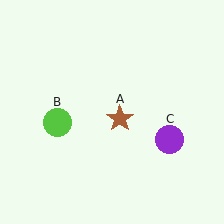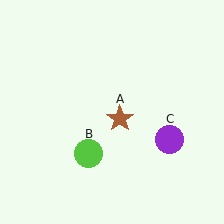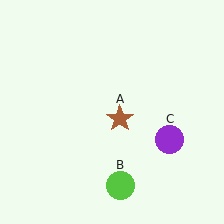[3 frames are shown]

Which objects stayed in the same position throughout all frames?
Brown star (object A) and purple circle (object C) remained stationary.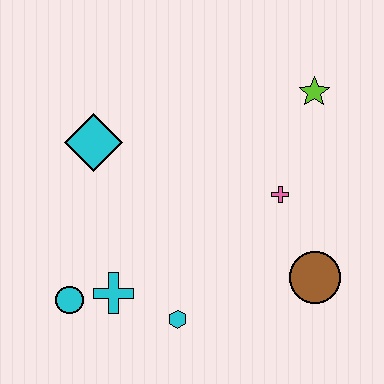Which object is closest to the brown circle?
The pink cross is closest to the brown circle.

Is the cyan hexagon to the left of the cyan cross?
No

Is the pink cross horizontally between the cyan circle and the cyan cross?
No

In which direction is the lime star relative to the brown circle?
The lime star is above the brown circle.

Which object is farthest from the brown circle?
The cyan diamond is farthest from the brown circle.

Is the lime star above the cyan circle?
Yes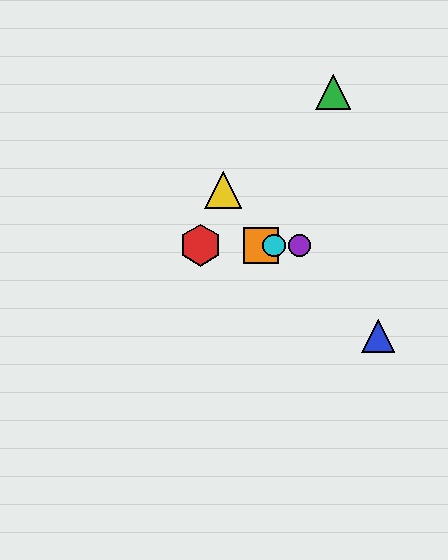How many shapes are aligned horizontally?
4 shapes (the red hexagon, the purple circle, the orange square, the cyan circle) are aligned horizontally.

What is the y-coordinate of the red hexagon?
The red hexagon is at y≈245.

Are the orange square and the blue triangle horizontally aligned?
No, the orange square is at y≈245 and the blue triangle is at y≈336.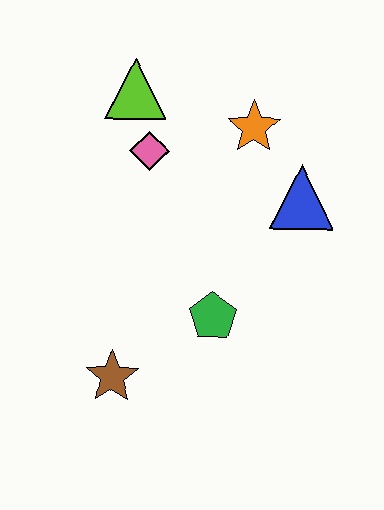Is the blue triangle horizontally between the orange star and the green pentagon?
No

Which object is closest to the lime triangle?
The pink diamond is closest to the lime triangle.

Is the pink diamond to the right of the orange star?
No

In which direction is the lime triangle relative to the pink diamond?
The lime triangle is above the pink diamond.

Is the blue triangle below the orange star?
Yes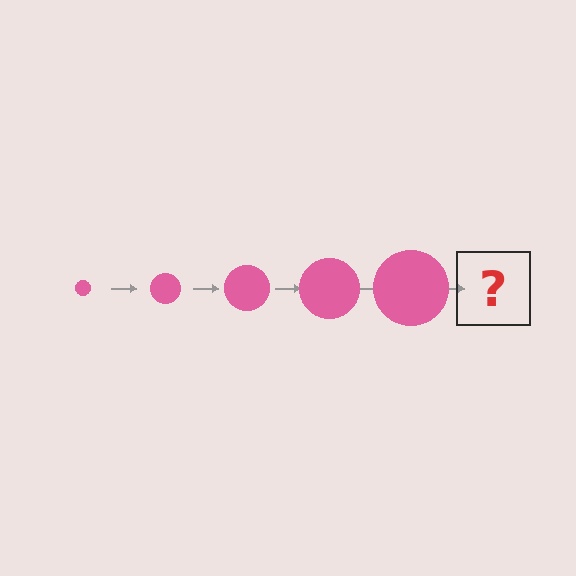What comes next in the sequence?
The next element should be a pink circle, larger than the previous one.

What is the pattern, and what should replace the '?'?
The pattern is that the circle gets progressively larger each step. The '?' should be a pink circle, larger than the previous one.